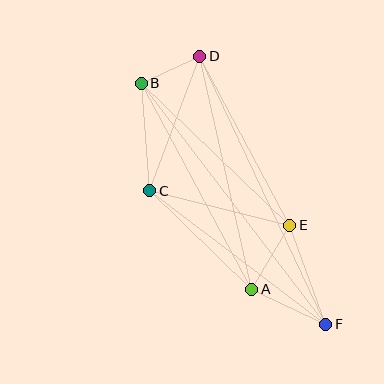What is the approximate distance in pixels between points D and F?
The distance between D and F is approximately 296 pixels.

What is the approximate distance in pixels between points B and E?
The distance between B and E is approximately 206 pixels.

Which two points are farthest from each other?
Points B and F are farthest from each other.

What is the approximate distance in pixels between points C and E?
The distance between C and E is approximately 144 pixels.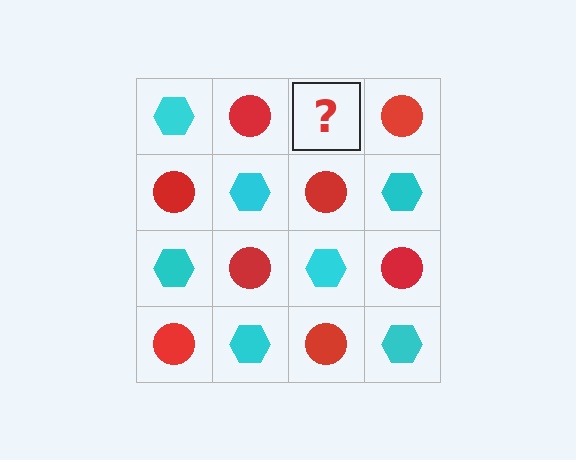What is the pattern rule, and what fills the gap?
The rule is that it alternates cyan hexagon and red circle in a checkerboard pattern. The gap should be filled with a cyan hexagon.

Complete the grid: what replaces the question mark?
The question mark should be replaced with a cyan hexagon.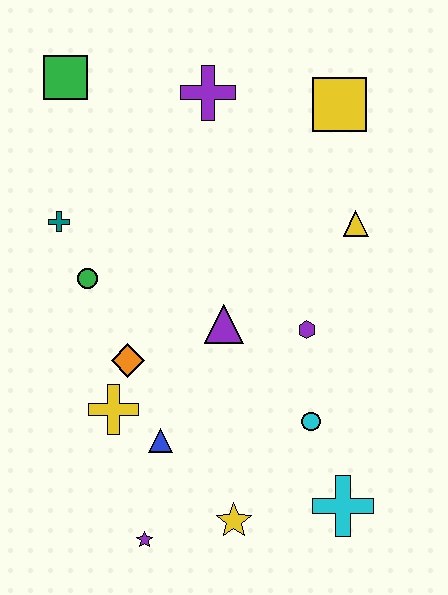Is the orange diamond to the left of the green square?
No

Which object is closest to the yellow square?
The yellow triangle is closest to the yellow square.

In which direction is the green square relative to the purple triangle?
The green square is above the purple triangle.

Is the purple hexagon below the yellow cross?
No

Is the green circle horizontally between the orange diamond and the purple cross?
No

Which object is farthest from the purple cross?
The purple star is farthest from the purple cross.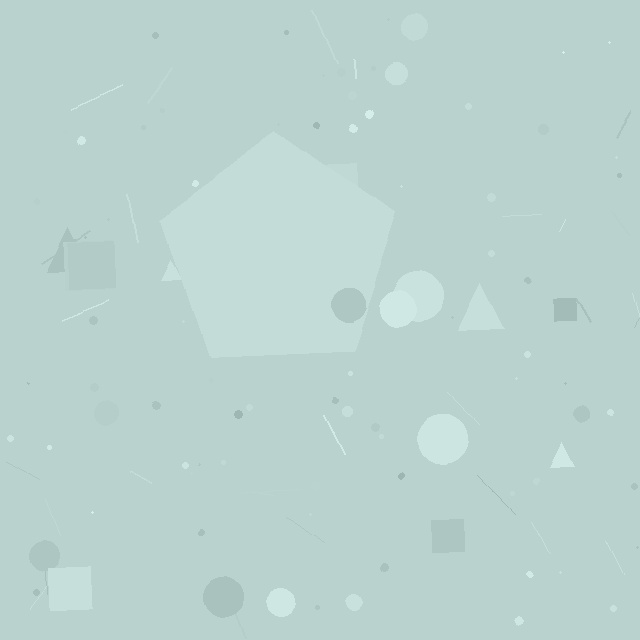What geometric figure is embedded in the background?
A pentagon is embedded in the background.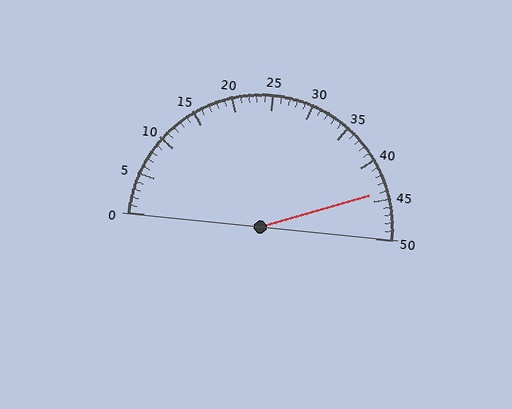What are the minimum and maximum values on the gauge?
The gauge ranges from 0 to 50.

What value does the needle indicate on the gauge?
The needle indicates approximately 44.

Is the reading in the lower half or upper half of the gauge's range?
The reading is in the upper half of the range (0 to 50).